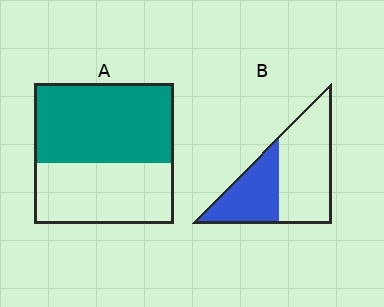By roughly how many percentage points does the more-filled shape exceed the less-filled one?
By roughly 20 percentage points (A over B).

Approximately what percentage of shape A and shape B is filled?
A is approximately 55% and B is approximately 40%.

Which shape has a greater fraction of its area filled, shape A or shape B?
Shape A.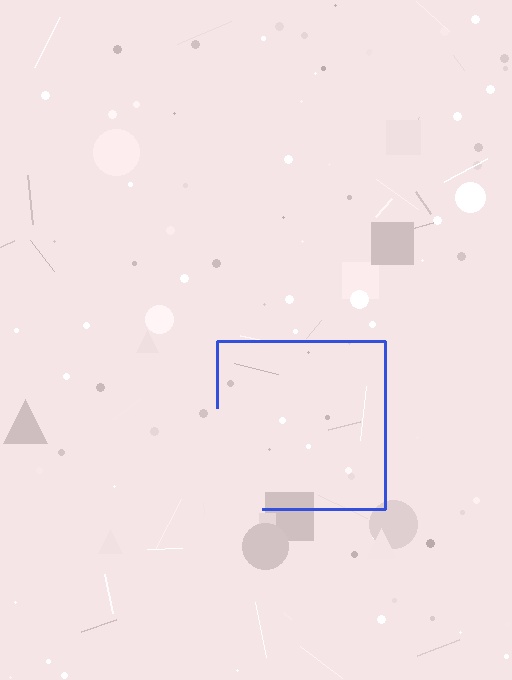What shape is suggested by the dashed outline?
The dashed outline suggests a square.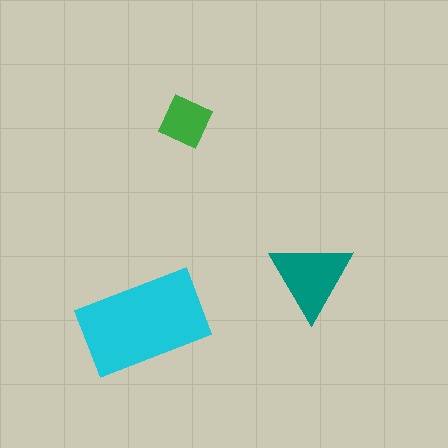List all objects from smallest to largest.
The green square, the teal triangle, the cyan rectangle.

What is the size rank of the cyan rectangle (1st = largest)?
1st.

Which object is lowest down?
The cyan rectangle is bottommost.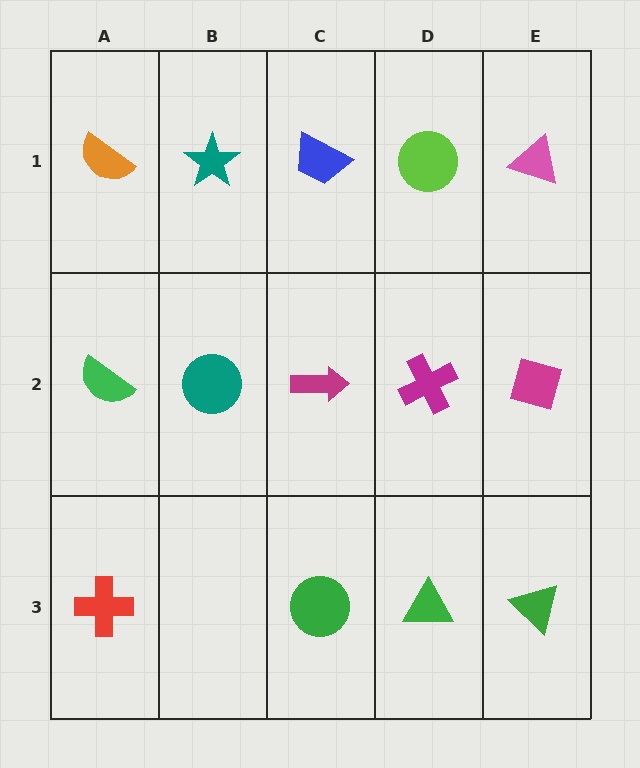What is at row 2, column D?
A magenta cross.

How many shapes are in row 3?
4 shapes.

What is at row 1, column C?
A blue trapezoid.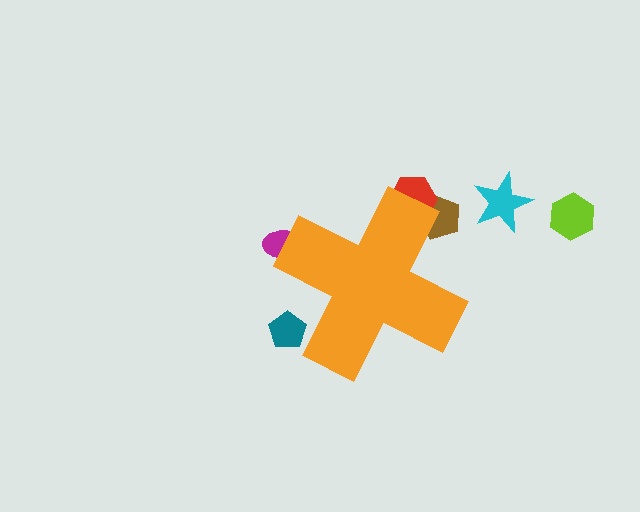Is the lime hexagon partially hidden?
No, the lime hexagon is fully visible.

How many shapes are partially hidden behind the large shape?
4 shapes are partially hidden.